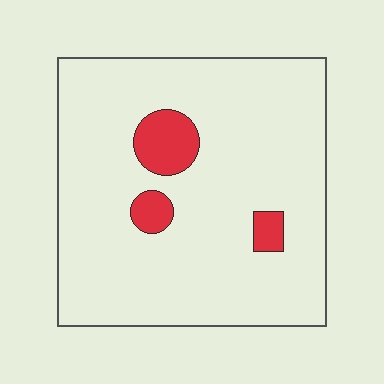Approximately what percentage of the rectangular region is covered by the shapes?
Approximately 10%.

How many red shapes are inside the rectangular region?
3.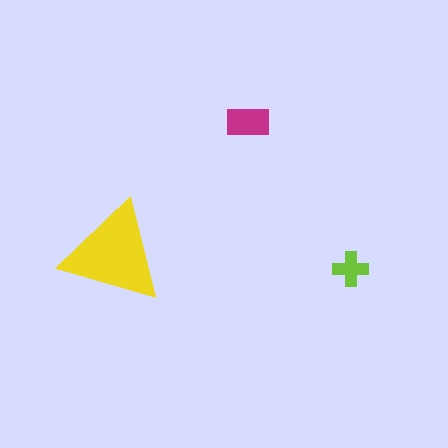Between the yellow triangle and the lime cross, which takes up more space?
The yellow triangle.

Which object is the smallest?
The lime cross.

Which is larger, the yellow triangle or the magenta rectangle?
The yellow triangle.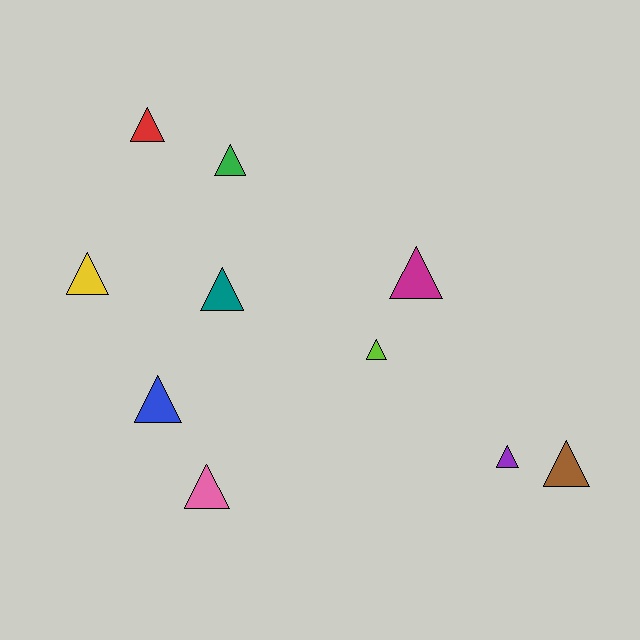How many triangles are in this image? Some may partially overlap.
There are 10 triangles.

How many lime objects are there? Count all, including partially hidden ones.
There is 1 lime object.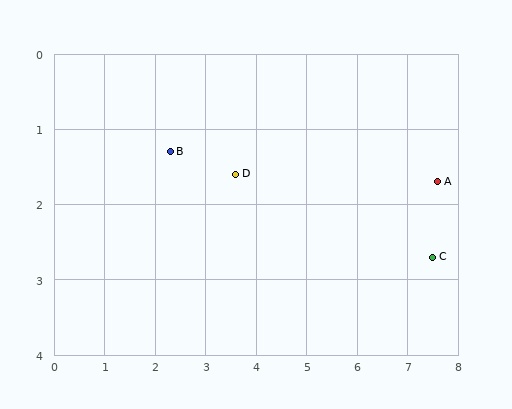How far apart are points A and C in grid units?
Points A and C are about 1.0 grid units apart.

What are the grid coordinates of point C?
Point C is at approximately (7.5, 2.7).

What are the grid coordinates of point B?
Point B is at approximately (2.3, 1.3).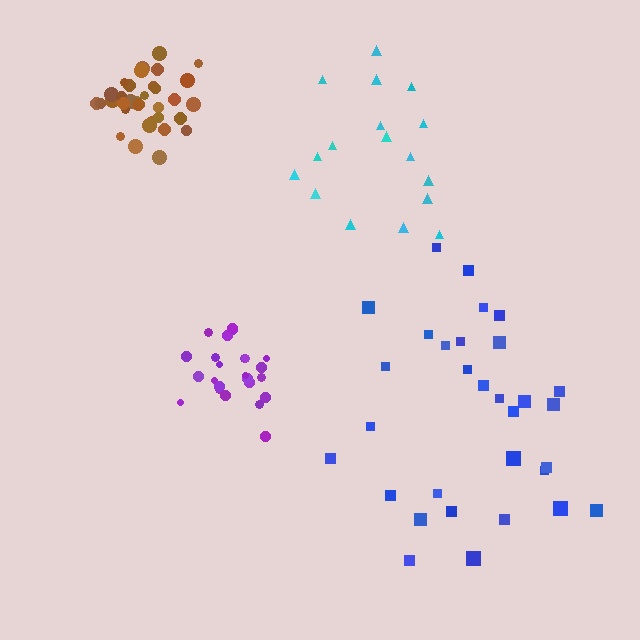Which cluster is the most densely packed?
Brown.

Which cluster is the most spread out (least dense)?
Cyan.